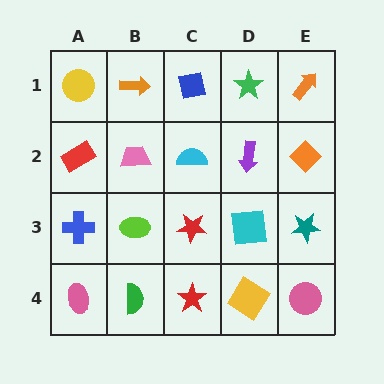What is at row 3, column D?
A cyan square.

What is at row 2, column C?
A cyan semicircle.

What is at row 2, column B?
A pink trapezoid.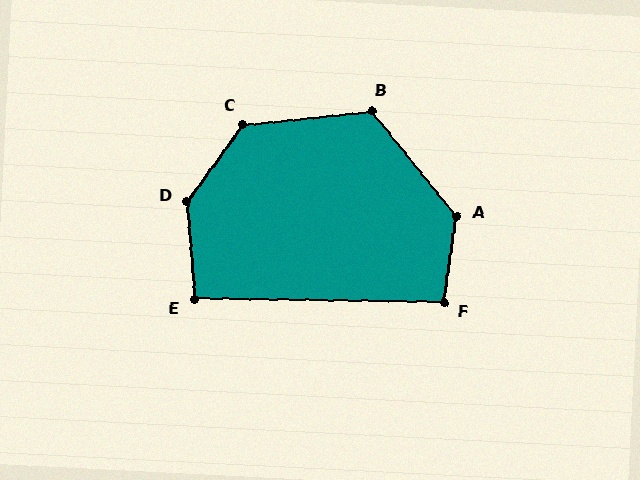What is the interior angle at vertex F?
Approximately 98 degrees (obtuse).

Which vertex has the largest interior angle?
D, at approximately 139 degrees.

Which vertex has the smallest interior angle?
E, at approximately 95 degrees.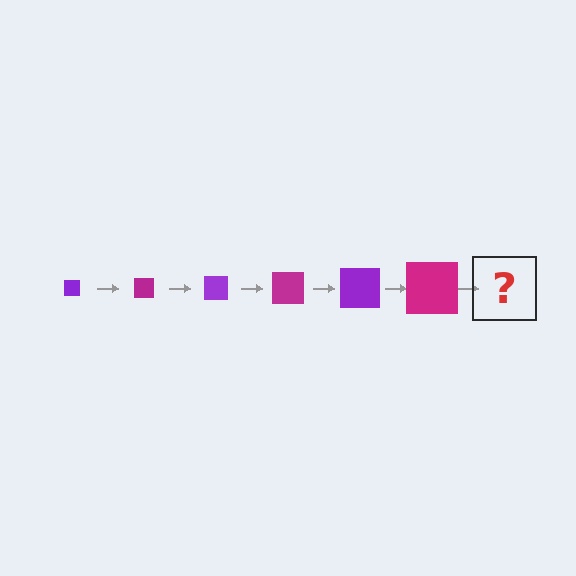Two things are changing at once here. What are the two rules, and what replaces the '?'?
The two rules are that the square grows larger each step and the color cycles through purple and magenta. The '?' should be a purple square, larger than the previous one.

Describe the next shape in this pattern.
It should be a purple square, larger than the previous one.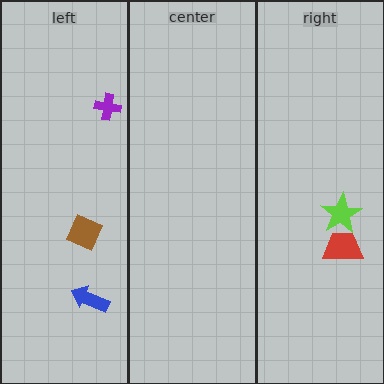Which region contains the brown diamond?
The left region.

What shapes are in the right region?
The lime star, the red trapezoid.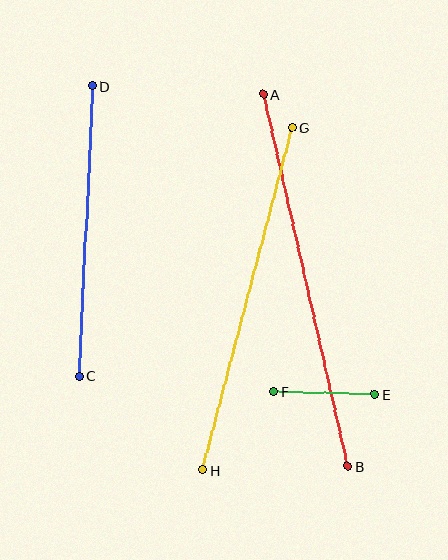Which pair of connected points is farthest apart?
Points A and B are farthest apart.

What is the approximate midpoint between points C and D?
The midpoint is at approximately (86, 231) pixels.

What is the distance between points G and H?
The distance is approximately 354 pixels.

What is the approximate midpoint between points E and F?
The midpoint is at approximately (324, 393) pixels.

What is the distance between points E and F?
The distance is approximately 101 pixels.